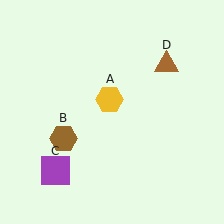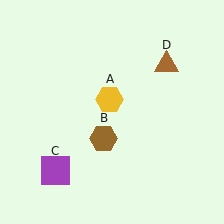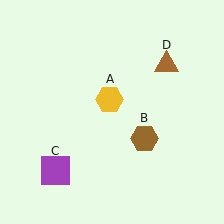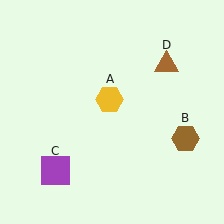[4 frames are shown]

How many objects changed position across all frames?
1 object changed position: brown hexagon (object B).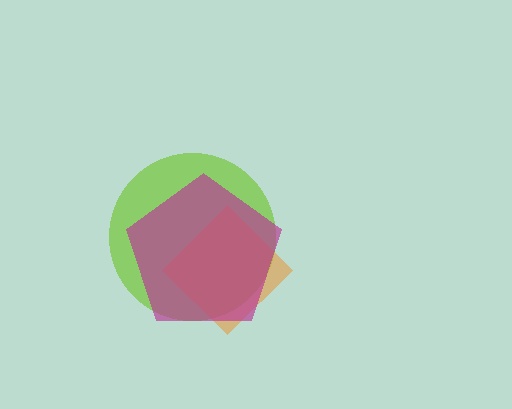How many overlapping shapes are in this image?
There are 3 overlapping shapes in the image.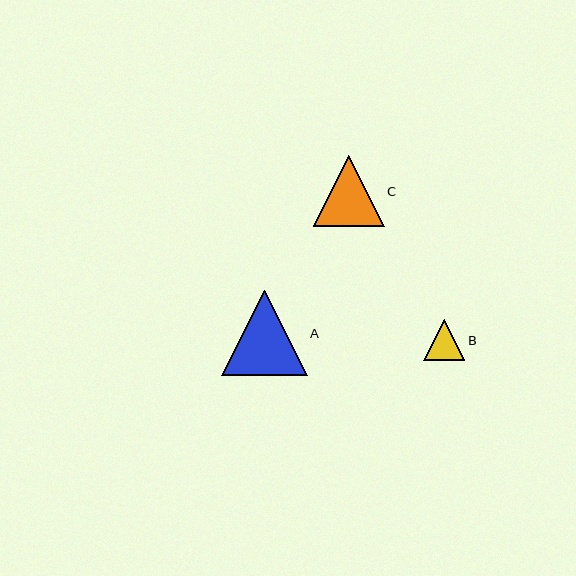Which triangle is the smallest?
Triangle B is the smallest with a size of approximately 41 pixels.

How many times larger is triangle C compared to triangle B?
Triangle C is approximately 1.7 times the size of triangle B.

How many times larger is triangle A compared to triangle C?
Triangle A is approximately 1.2 times the size of triangle C.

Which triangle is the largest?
Triangle A is the largest with a size of approximately 85 pixels.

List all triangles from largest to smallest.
From largest to smallest: A, C, B.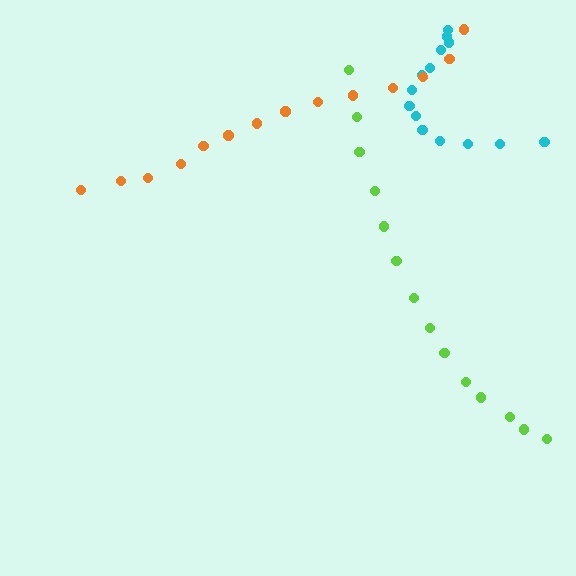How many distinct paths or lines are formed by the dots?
There are 3 distinct paths.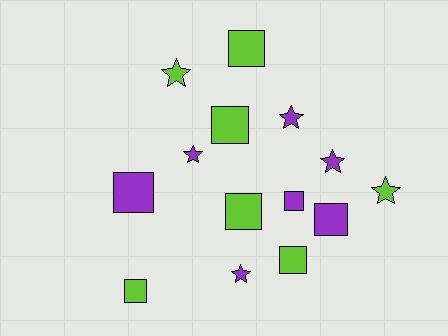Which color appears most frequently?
Purple, with 7 objects.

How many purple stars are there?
There are 4 purple stars.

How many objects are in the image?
There are 14 objects.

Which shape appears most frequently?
Square, with 8 objects.